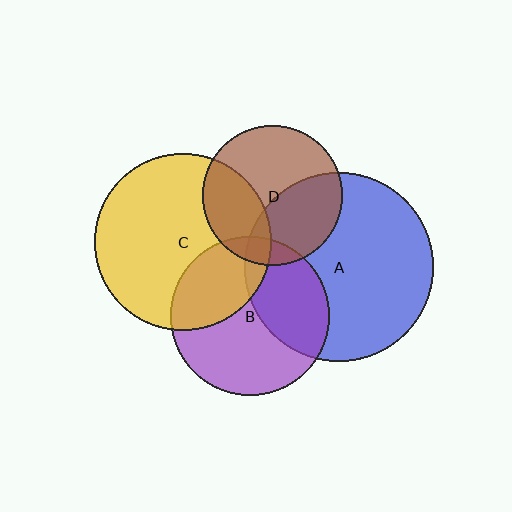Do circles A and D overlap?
Yes.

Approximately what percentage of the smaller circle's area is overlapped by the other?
Approximately 40%.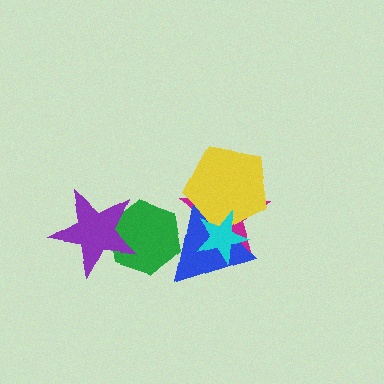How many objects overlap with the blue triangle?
4 objects overlap with the blue triangle.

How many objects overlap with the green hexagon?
2 objects overlap with the green hexagon.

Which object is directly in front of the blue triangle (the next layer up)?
The green hexagon is directly in front of the blue triangle.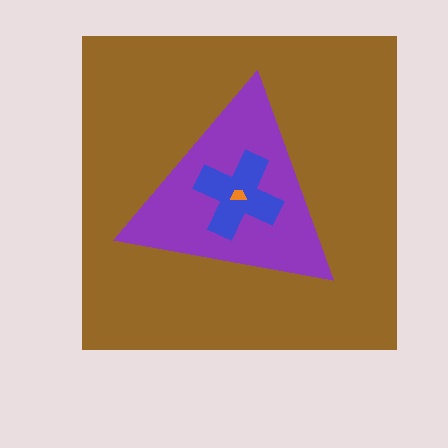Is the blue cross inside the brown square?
Yes.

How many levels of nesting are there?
4.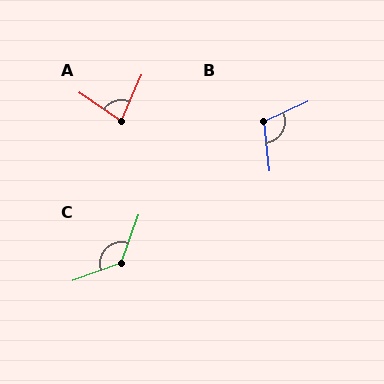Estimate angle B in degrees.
Approximately 108 degrees.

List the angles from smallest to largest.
A (79°), B (108°), C (130°).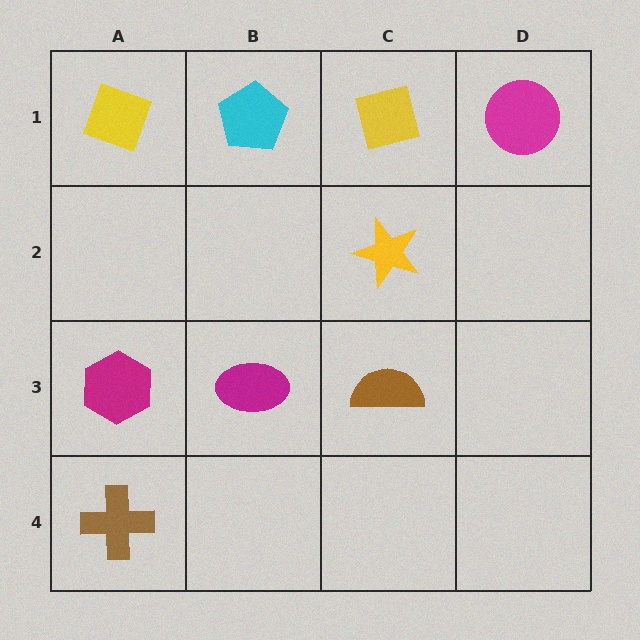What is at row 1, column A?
A yellow diamond.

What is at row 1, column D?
A magenta circle.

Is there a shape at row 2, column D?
No, that cell is empty.